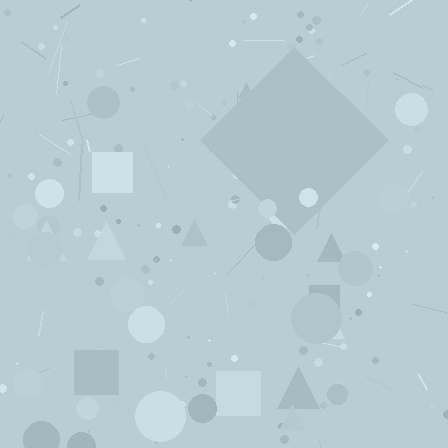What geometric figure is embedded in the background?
A diamond is embedded in the background.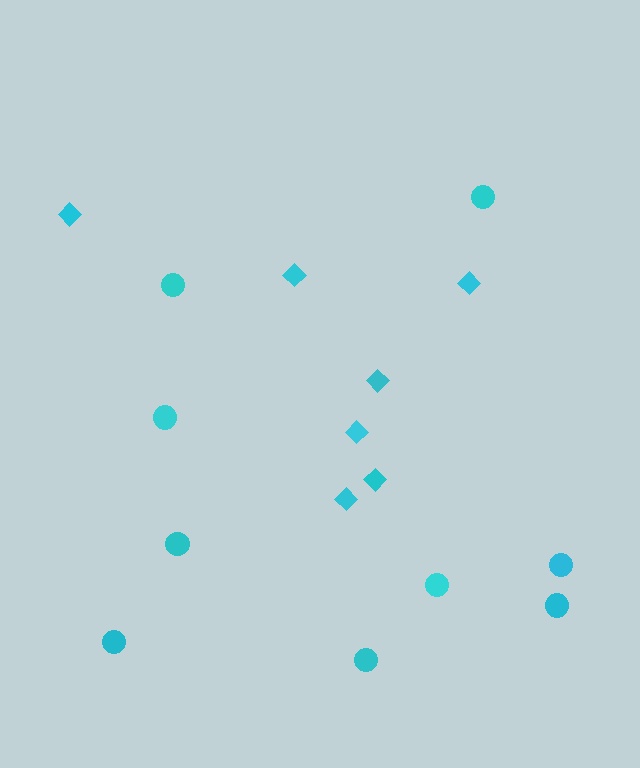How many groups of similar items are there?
There are 2 groups: one group of diamonds (7) and one group of circles (9).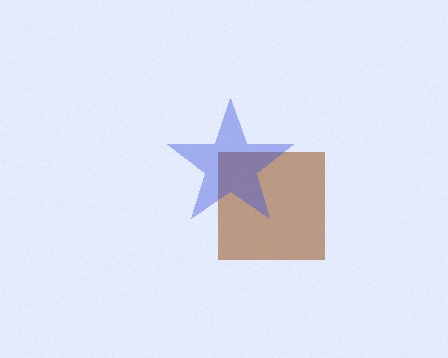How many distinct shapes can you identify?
There are 2 distinct shapes: a brown square, a blue star.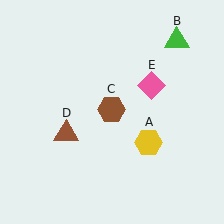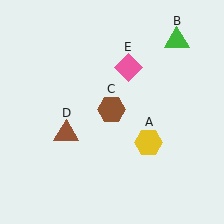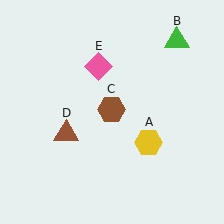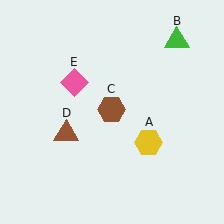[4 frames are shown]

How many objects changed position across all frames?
1 object changed position: pink diamond (object E).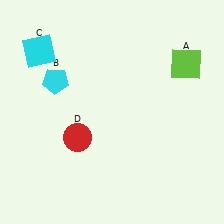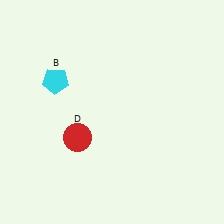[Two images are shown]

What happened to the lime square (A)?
The lime square (A) was removed in Image 2. It was in the top-right area of Image 1.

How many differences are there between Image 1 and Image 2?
There are 2 differences between the two images.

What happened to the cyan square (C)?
The cyan square (C) was removed in Image 2. It was in the top-left area of Image 1.